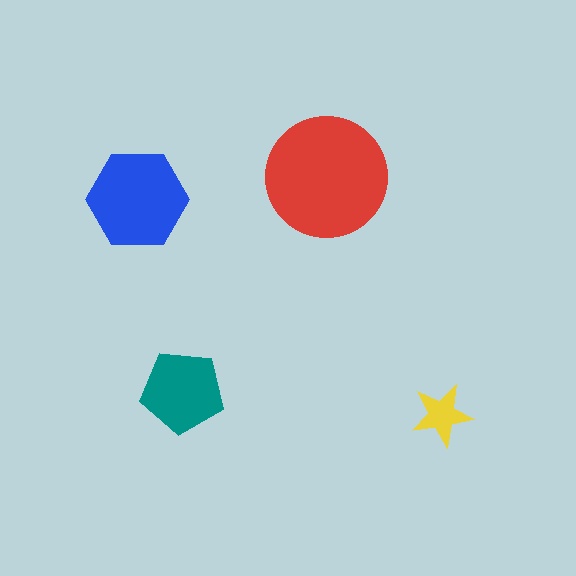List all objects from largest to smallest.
The red circle, the blue hexagon, the teal pentagon, the yellow star.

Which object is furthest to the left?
The blue hexagon is leftmost.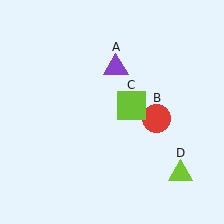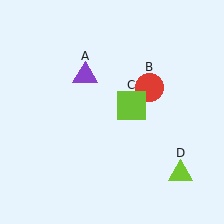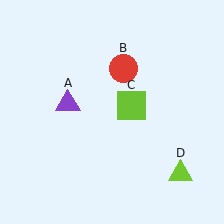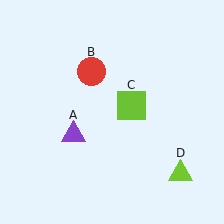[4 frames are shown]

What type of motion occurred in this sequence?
The purple triangle (object A), red circle (object B) rotated counterclockwise around the center of the scene.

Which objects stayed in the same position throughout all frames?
Lime square (object C) and lime triangle (object D) remained stationary.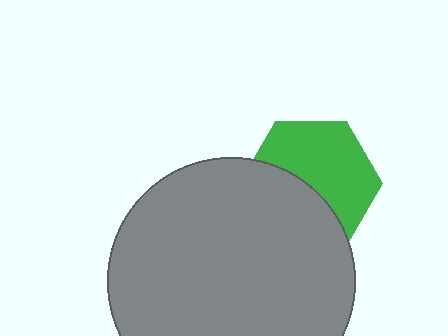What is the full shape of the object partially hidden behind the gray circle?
The partially hidden object is a green hexagon.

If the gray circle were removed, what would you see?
You would see the complete green hexagon.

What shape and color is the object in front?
The object in front is a gray circle.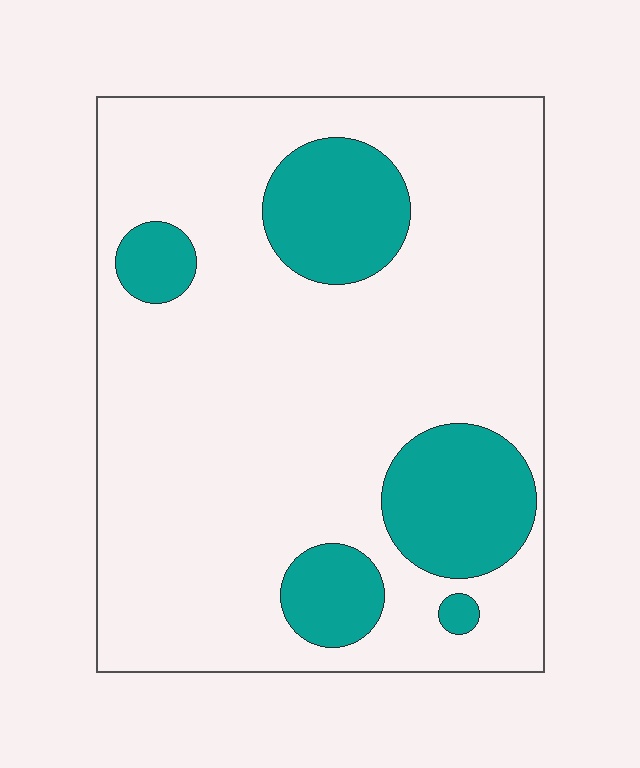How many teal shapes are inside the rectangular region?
5.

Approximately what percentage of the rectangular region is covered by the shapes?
Approximately 20%.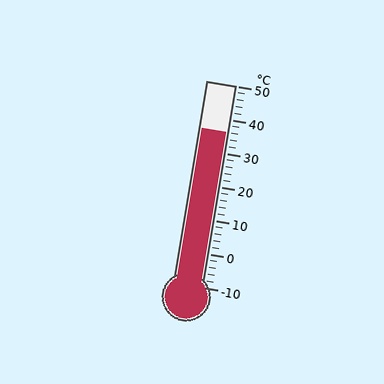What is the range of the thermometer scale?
The thermometer scale ranges from -10°C to 50°C.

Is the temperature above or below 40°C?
The temperature is below 40°C.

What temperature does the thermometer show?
The thermometer shows approximately 36°C.